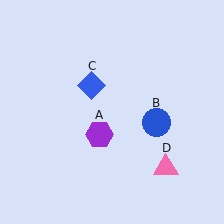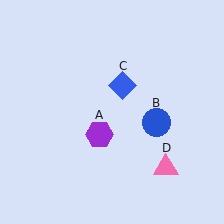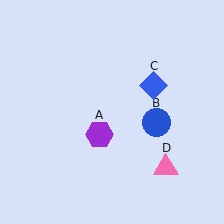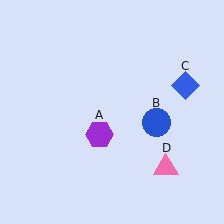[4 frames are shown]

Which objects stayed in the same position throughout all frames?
Purple hexagon (object A) and blue circle (object B) and pink triangle (object D) remained stationary.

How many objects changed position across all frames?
1 object changed position: blue diamond (object C).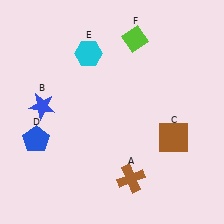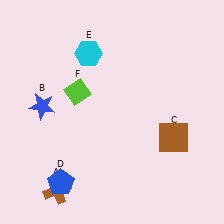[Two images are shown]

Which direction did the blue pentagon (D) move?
The blue pentagon (D) moved down.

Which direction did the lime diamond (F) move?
The lime diamond (F) moved left.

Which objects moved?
The objects that moved are: the brown cross (A), the blue pentagon (D), the lime diamond (F).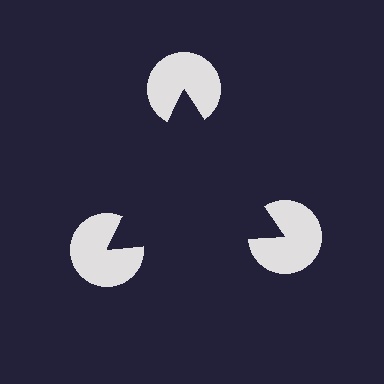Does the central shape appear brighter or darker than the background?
It typically appears slightly darker than the background, even though no actual brightness change is drawn.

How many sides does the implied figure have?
3 sides.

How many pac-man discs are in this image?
There are 3 — one at each vertex of the illusory triangle.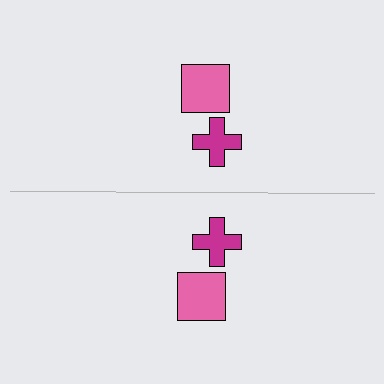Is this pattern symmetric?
Yes, this pattern has bilateral (reflection) symmetry.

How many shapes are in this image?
There are 4 shapes in this image.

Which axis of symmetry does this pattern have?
The pattern has a horizontal axis of symmetry running through the center of the image.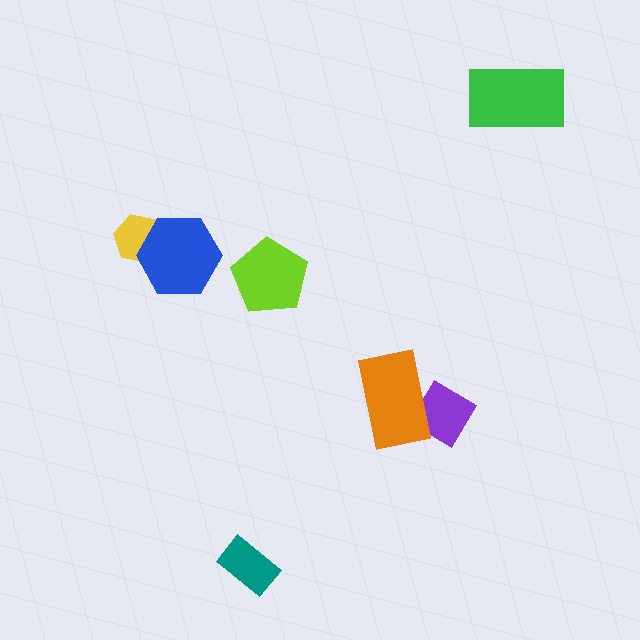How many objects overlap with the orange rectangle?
1 object overlaps with the orange rectangle.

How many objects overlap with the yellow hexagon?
1 object overlaps with the yellow hexagon.